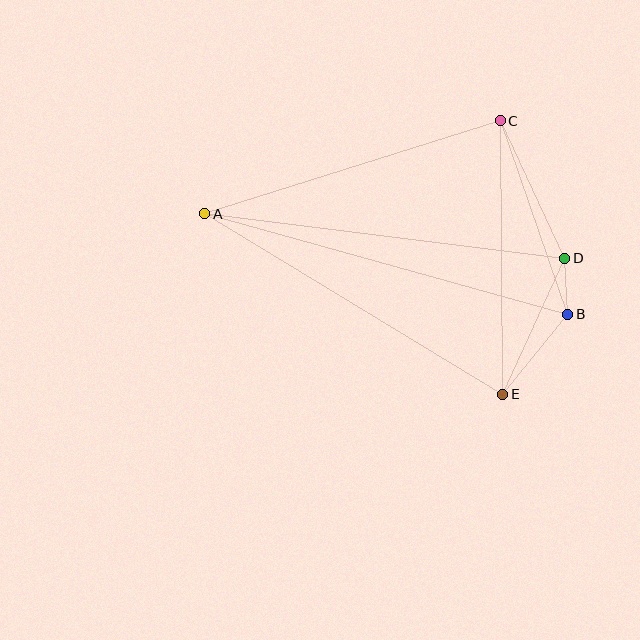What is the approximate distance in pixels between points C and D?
The distance between C and D is approximately 152 pixels.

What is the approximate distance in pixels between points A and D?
The distance between A and D is approximately 363 pixels.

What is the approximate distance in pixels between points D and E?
The distance between D and E is approximately 149 pixels.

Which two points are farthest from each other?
Points A and B are farthest from each other.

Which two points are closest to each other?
Points B and D are closest to each other.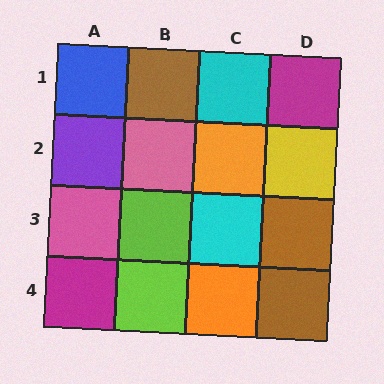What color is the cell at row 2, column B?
Pink.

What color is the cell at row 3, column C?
Cyan.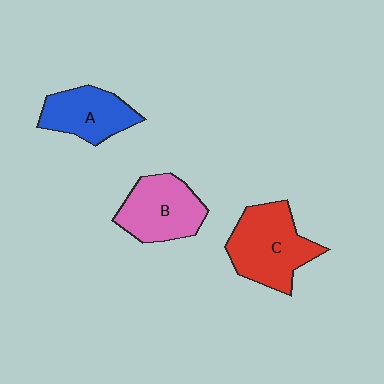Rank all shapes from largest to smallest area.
From largest to smallest: C (red), B (pink), A (blue).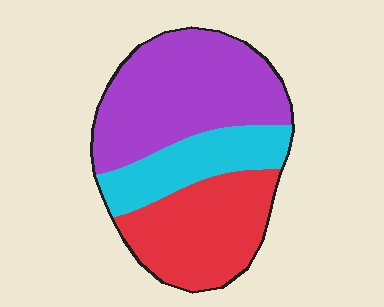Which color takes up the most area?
Purple, at roughly 45%.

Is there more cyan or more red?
Red.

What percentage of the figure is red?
Red covers around 35% of the figure.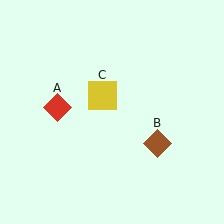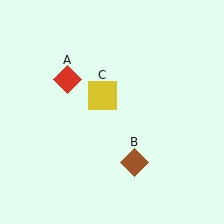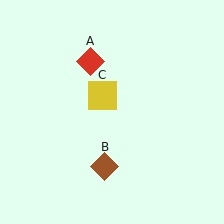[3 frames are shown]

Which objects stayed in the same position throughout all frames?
Yellow square (object C) remained stationary.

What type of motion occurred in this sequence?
The red diamond (object A), brown diamond (object B) rotated clockwise around the center of the scene.